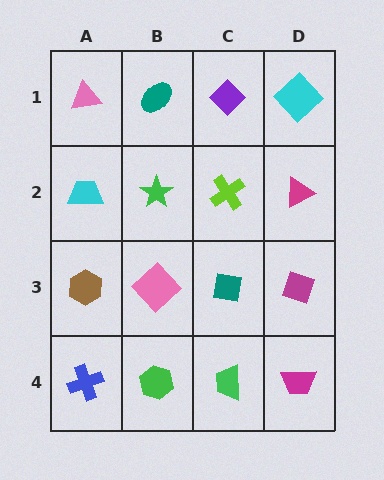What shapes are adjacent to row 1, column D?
A magenta triangle (row 2, column D), a purple diamond (row 1, column C).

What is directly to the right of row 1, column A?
A teal ellipse.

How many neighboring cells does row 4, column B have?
3.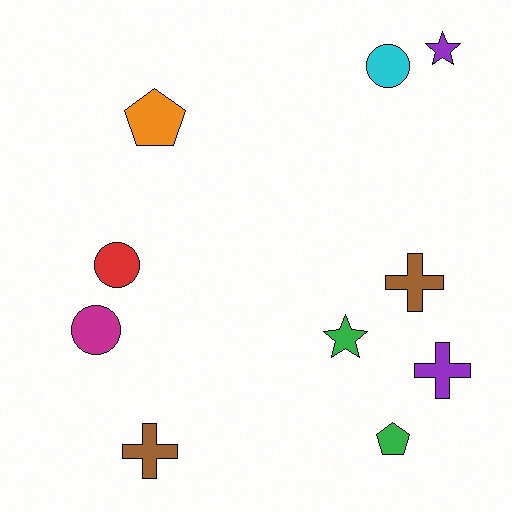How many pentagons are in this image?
There are 2 pentagons.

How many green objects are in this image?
There are 2 green objects.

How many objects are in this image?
There are 10 objects.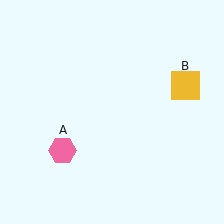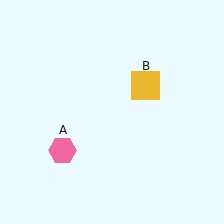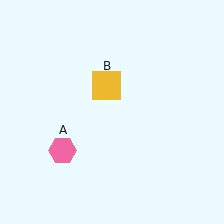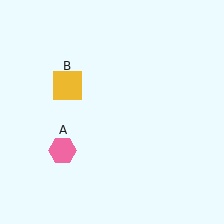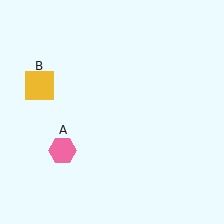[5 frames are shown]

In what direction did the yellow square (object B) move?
The yellow square (object B) moved left.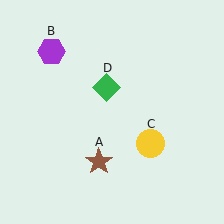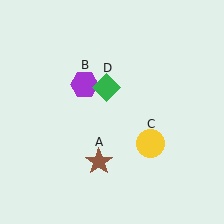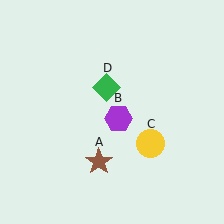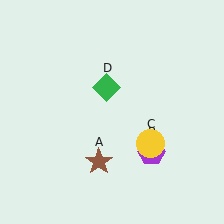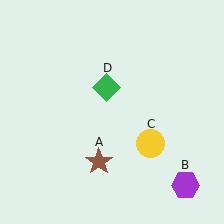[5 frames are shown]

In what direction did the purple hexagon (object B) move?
The purple hexagon (object B) moved down and to the right.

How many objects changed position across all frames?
1 object changed position: purple hexagon (object B).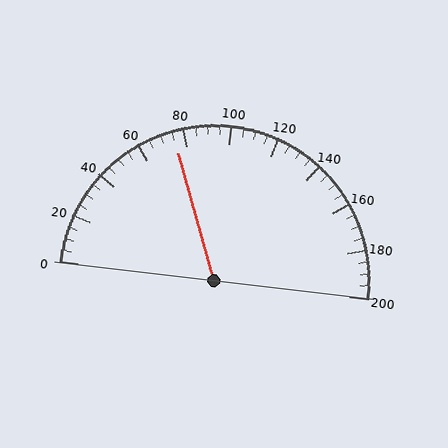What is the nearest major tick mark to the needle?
The nearest major tick mark is 80.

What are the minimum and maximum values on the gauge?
The gauge ranges from 0 to 200.